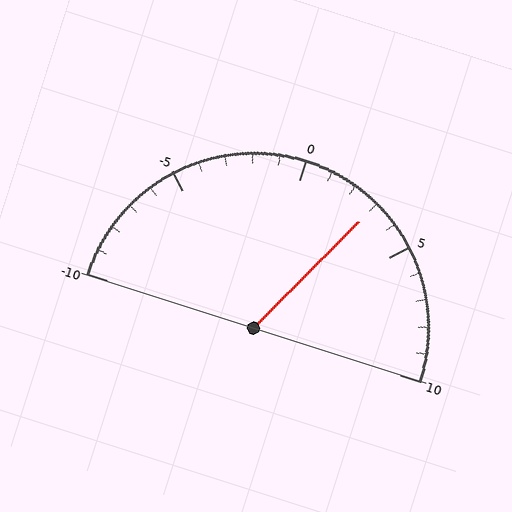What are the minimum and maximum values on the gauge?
The gauge ranges from -10 to 10.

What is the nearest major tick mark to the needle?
The nearest major tick mark is 5.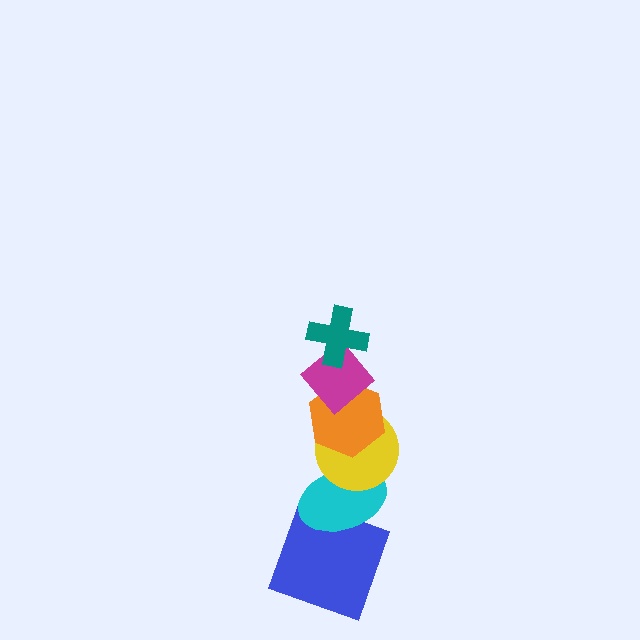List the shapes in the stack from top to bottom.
From top to bottom: the teal cross, the magenta diamond, the orange hexagon, the yellow circle, the cyan ellipse, the blue square.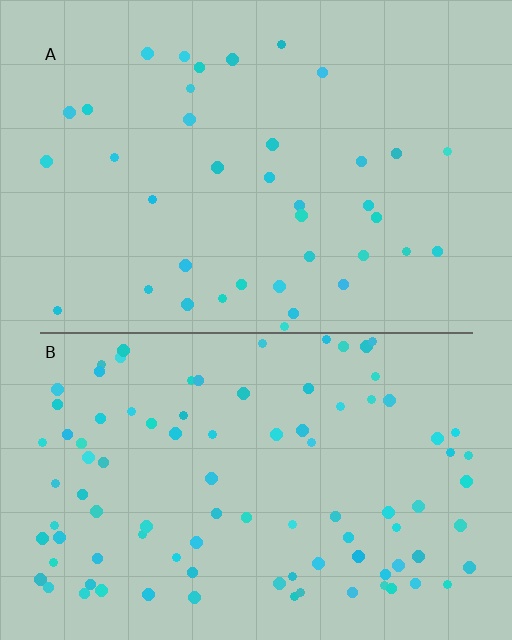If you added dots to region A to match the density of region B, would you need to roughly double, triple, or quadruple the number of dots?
Approximately double.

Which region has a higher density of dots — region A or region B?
B (the bottom).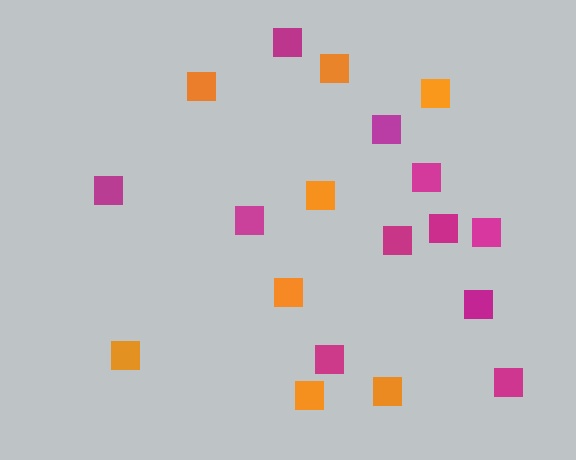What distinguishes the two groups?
There are 2 groups: one group of magenta squares (11) and one group of orange squares (8).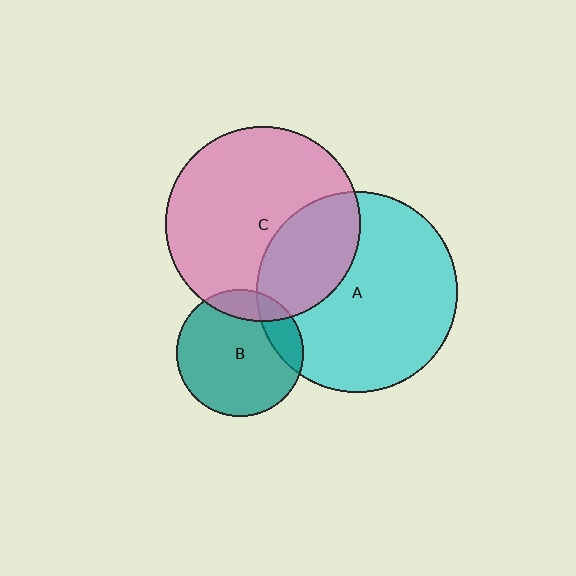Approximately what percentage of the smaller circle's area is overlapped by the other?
Approximately 15%.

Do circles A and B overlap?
Yes.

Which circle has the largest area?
Circle A (cyan).